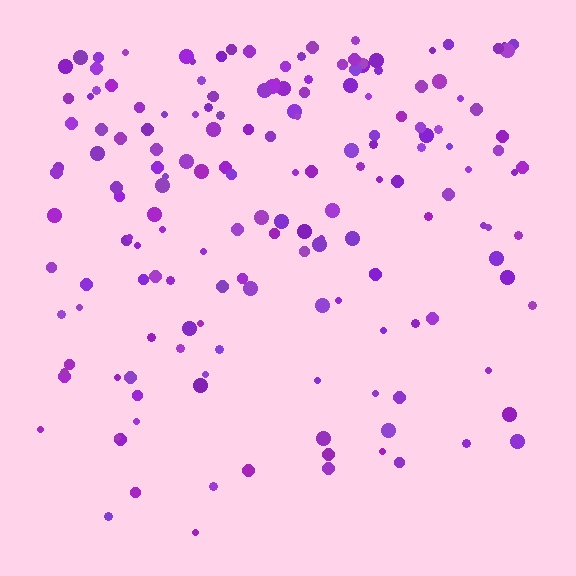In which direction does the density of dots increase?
From bottom to top, with the top side densest.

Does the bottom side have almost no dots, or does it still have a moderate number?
Still a moderate number, just noticeably fewer than the top.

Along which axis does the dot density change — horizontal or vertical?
Vertical.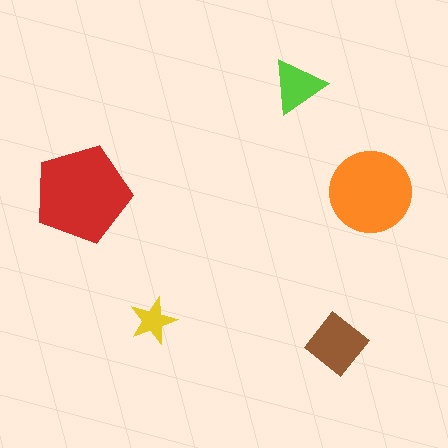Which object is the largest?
The red pentagon.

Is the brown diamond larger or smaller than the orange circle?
Smaller.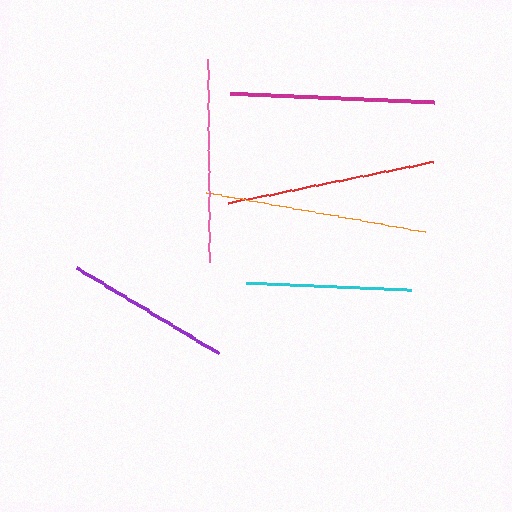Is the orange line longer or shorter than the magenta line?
The orange line is longer than the magenta line.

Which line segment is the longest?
The orange line is the longest at approximately 223 pixels.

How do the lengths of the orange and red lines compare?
The orange and red lines are approximately the same length.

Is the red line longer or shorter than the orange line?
The orange line is longer than the red line.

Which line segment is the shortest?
The purple line is the shortest at approximately 165 pixels.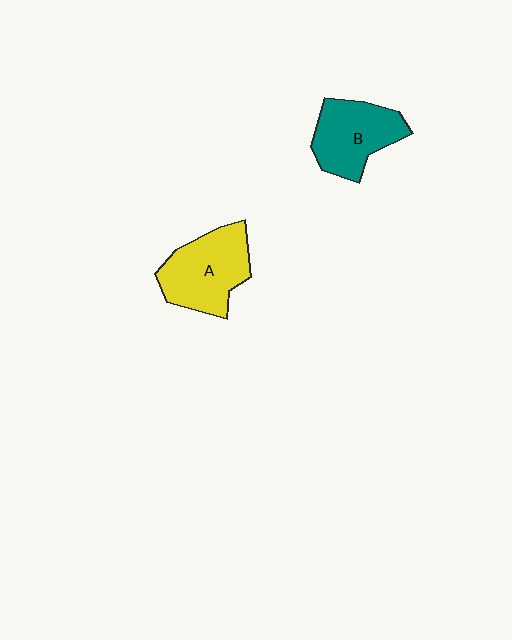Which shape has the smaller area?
Shape B (teal).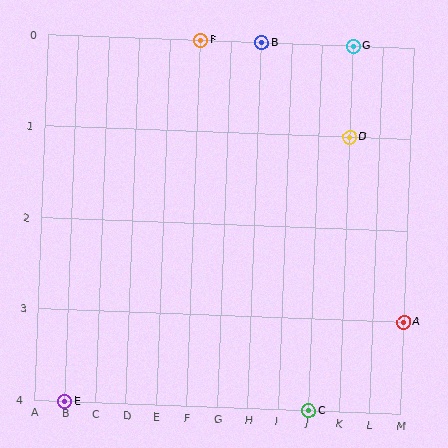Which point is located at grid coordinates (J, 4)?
Point C is at (J, 4).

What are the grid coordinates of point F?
Point F is at grid coordinates (F, 0).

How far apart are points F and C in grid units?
Points F and C are 4 columns and 4 rows apart (about 5.7 grid units diagonally).